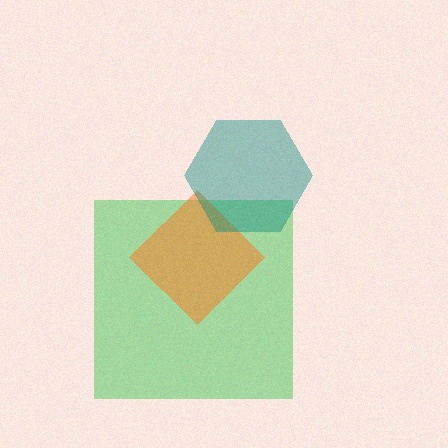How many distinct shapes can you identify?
There are 3 distinct shapes: a green square, an orange diamond, a teal hexagon.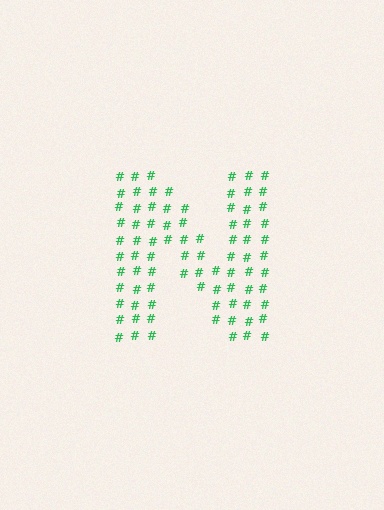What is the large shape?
The large shape is the letter N.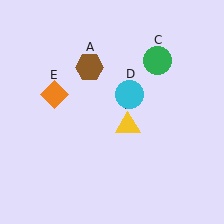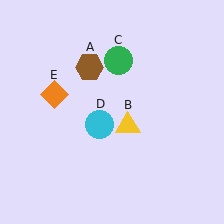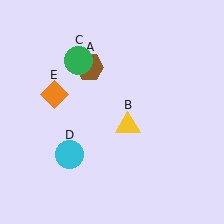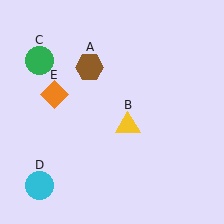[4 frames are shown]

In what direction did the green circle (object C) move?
The green circle (object C) moved left.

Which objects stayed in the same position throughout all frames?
Brown hexagon (object A) and yellow triangle (object B) and orange diamond (object E) remained stationary.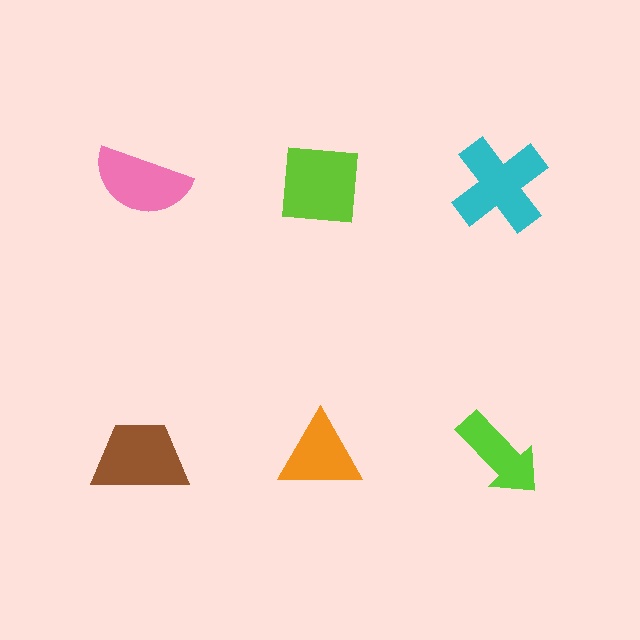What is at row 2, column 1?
A brown trapezoid.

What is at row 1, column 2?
A lime square.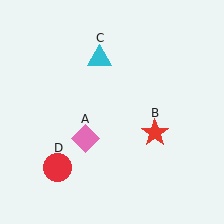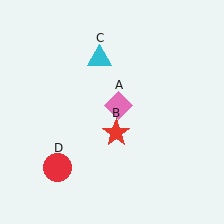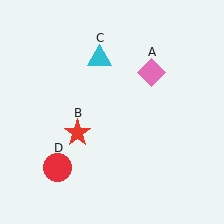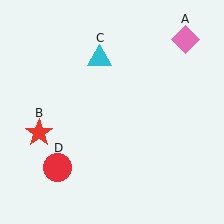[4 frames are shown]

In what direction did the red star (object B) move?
The red star (object B) moved left.